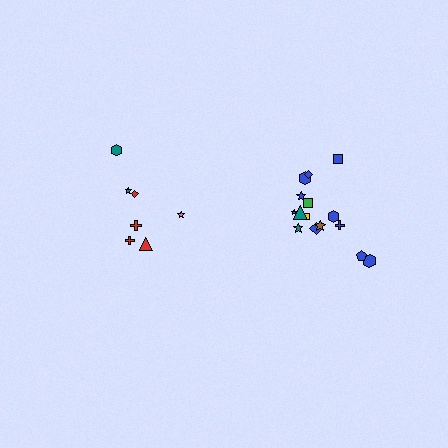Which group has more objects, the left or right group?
The right group.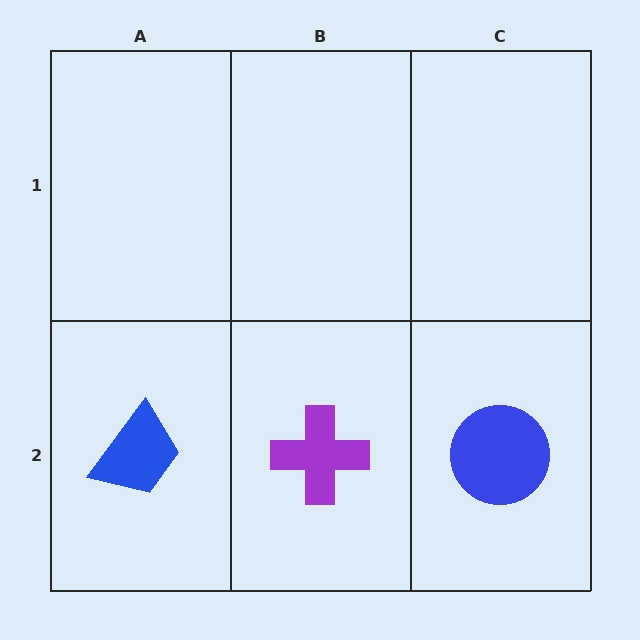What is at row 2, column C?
A blue circle.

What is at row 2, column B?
A purple cross.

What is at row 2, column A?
A blue trapezoid.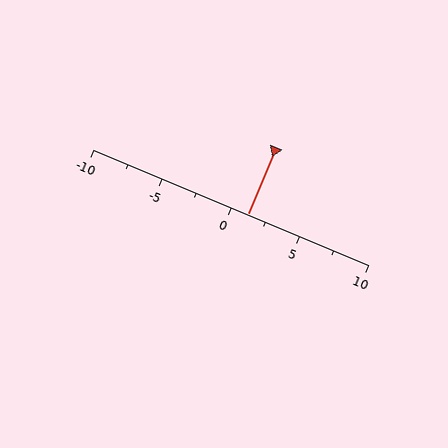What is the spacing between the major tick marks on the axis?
The major ticks are spaced 5 apart.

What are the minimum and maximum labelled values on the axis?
The axis runs from -10 to 10.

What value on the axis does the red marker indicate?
The marker indicates approximately 1.2.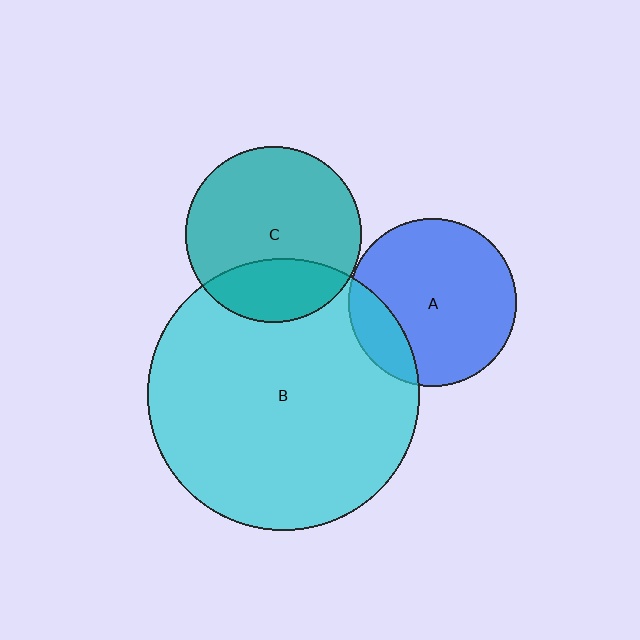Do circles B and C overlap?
Yes.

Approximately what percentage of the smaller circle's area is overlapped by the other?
Approximately 25%.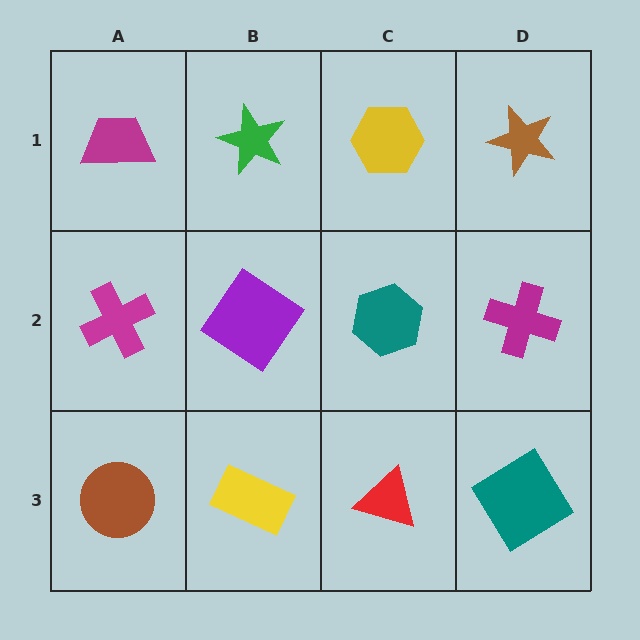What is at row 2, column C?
A teal hexagon.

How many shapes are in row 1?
4 shapes.